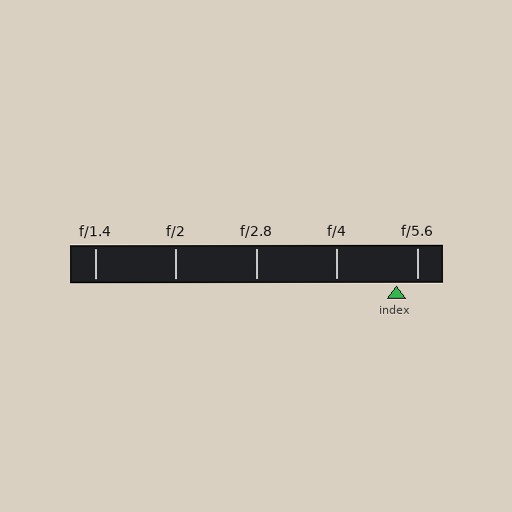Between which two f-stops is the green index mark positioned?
The index mark is between f/4 and f/5.6.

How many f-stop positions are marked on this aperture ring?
There are 5 f-stop positions marked.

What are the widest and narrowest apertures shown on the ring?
The widest aperture shown is f/1.4 and the narrowest is f/5.6.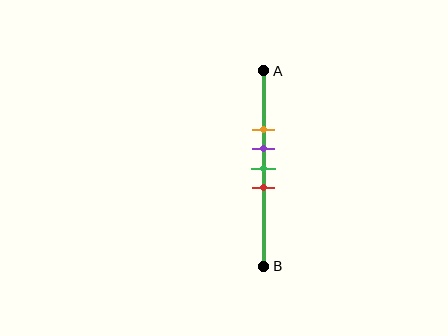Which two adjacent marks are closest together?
The purple and green marks are the closest adjacent pair.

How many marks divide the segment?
There are 4 marks dividing the segment.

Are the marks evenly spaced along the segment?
Yes, the marks are approximately evenly spaced.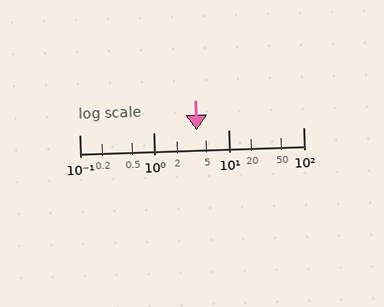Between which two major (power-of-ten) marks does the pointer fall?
The pointer is between 1 and 10.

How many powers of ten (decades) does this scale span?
The scale spans 3 decades, from 0.1 to 100.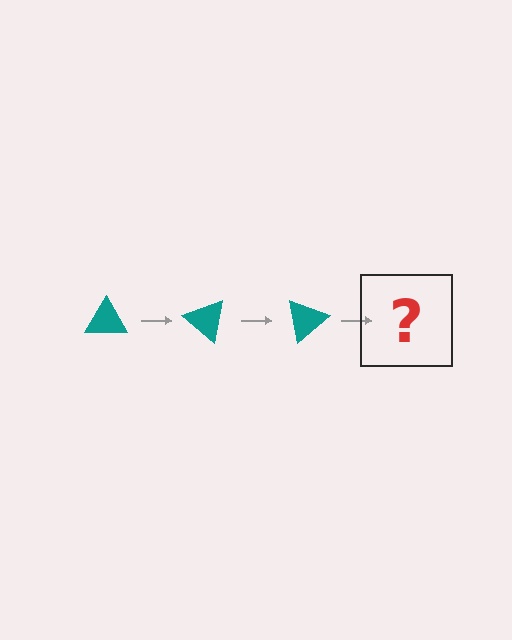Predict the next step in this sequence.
The next step is a teal triangle rotated 120 degrees.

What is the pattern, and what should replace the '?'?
The pattern is that the triangle rotates 40 degrees each step. The '?' should be a teal triangle rotated 120 degrees.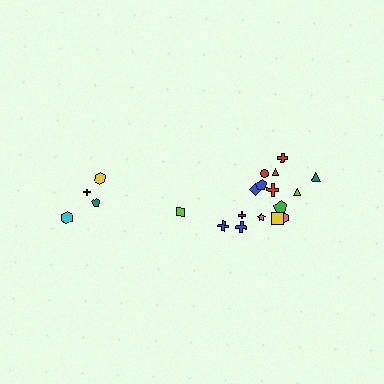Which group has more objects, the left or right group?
The right group.